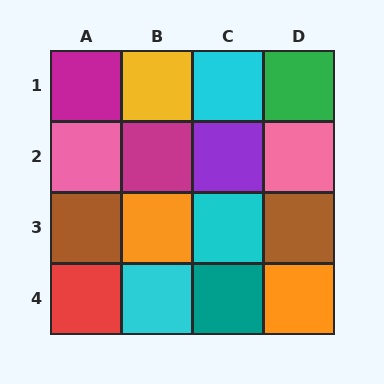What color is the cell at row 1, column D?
Green.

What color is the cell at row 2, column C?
Purple.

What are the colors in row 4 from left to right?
Red, cyan, teal, orange.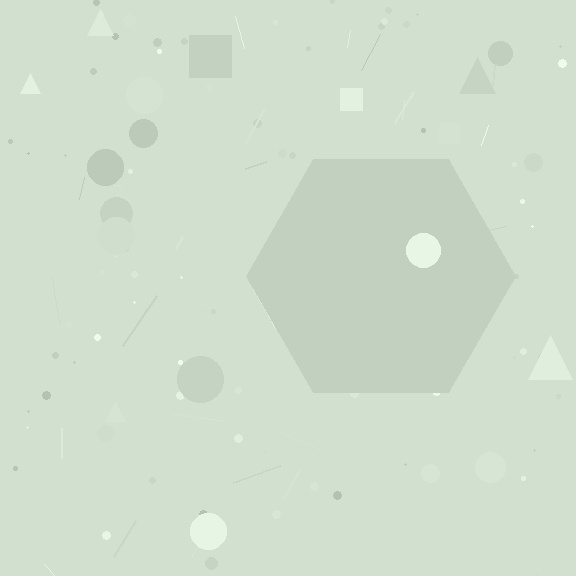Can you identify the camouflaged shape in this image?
The camouflaged shape is a hexagon.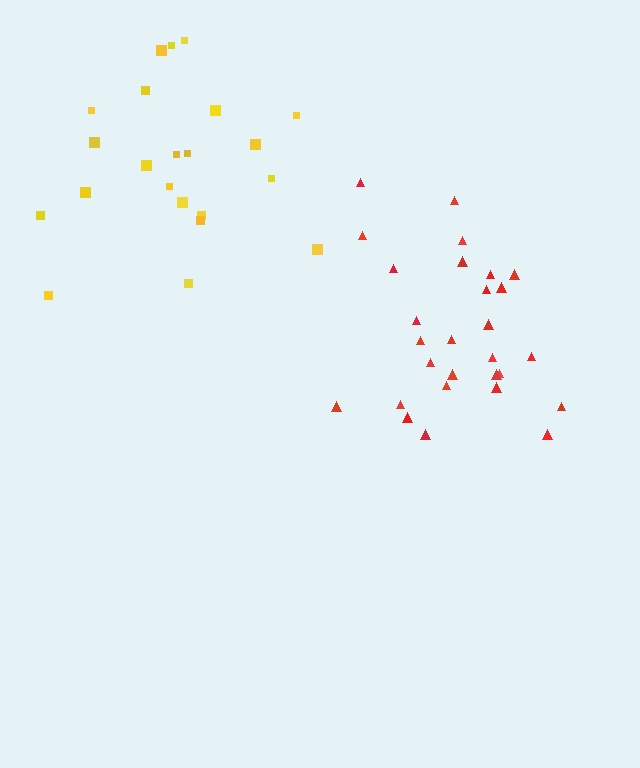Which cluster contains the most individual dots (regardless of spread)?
Red (28).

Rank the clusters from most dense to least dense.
red, yellow.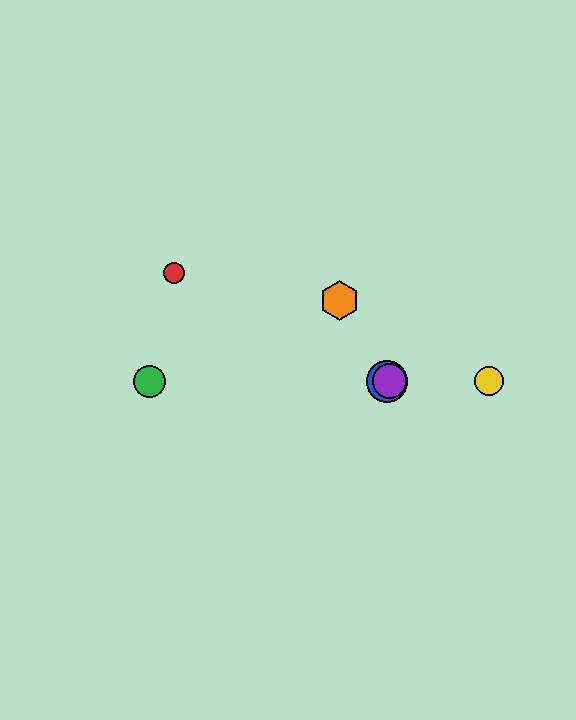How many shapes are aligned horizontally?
4 shapes (the blue circle, the green circle, the yellow circle, the purple circle) are aligned horizontally.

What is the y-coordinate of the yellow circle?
The yellow circle is at y≈381.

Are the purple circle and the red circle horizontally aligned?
No, the purple circle is at y≈381 and the red circle is at y≈273.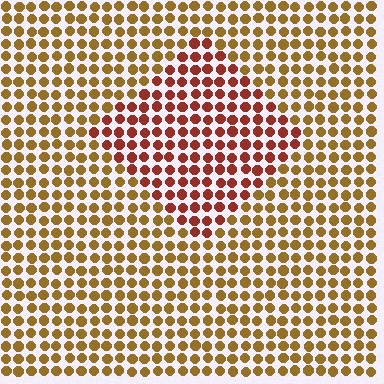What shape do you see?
I see a diamond.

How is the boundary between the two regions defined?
The boundary is defined purely by a slight shift in hue (about 37 degrees). Spacing, size, and orientation are identical on both sides.